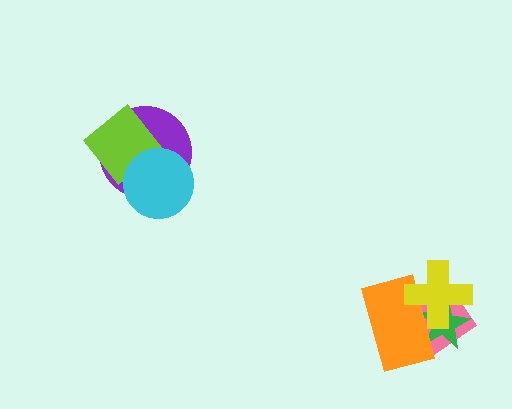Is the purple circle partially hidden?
Yes, it is partially covered by another shape.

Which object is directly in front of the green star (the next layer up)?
The orange rectangle is directly in front of the green star.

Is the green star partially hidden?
Yes, it is partially covered by another shape.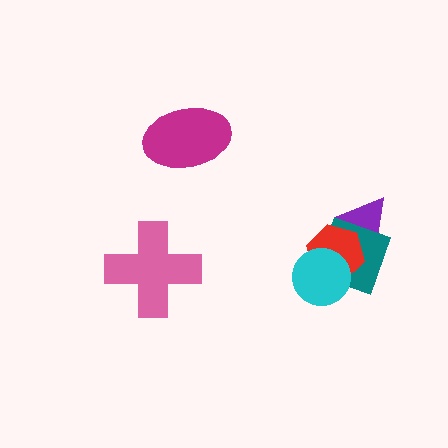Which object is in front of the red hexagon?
The cyan circle is in front of the red hexagon.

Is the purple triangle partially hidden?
Yes, it is partially covered by another shape.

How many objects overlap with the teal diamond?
3 objects overlap with the teal diamond.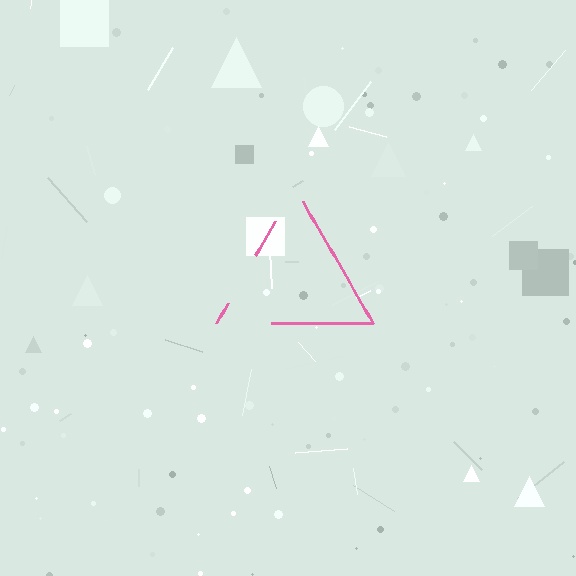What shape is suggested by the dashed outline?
The dashed outline suggests a triangle.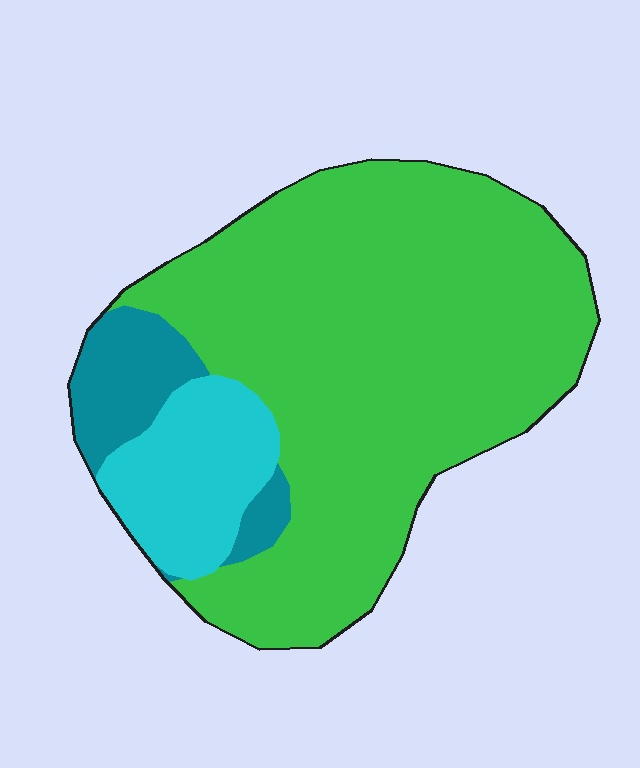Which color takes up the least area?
Teal, at roughly 10%.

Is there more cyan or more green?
Green.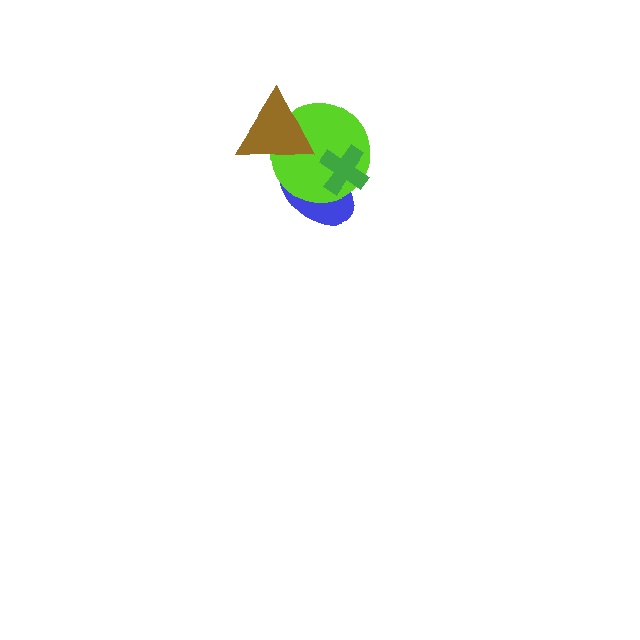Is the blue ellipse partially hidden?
Yes, it is partially covered by another shape.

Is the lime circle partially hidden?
Yes, it is partially covered by another shape.